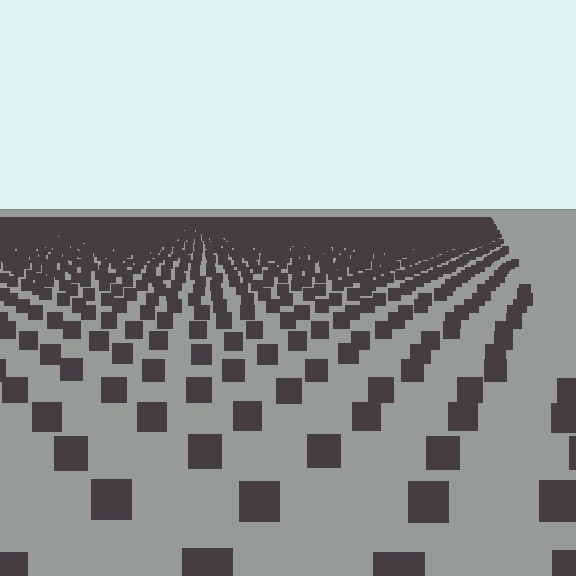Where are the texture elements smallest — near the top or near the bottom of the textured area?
Near the top.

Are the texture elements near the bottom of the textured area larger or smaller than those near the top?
Larger. Near the bottom, elements are closer to the viewer and appear at a bigger on-screen size.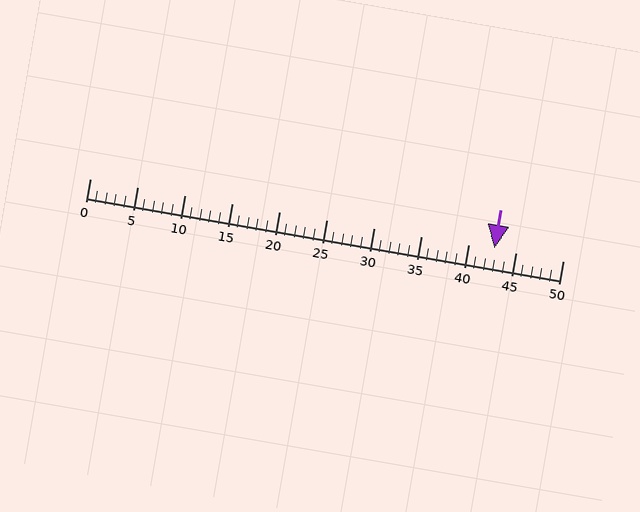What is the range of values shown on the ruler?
The ruler shows values from 0 to 50.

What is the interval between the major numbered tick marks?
The major tick marks are spaced 5 units apart.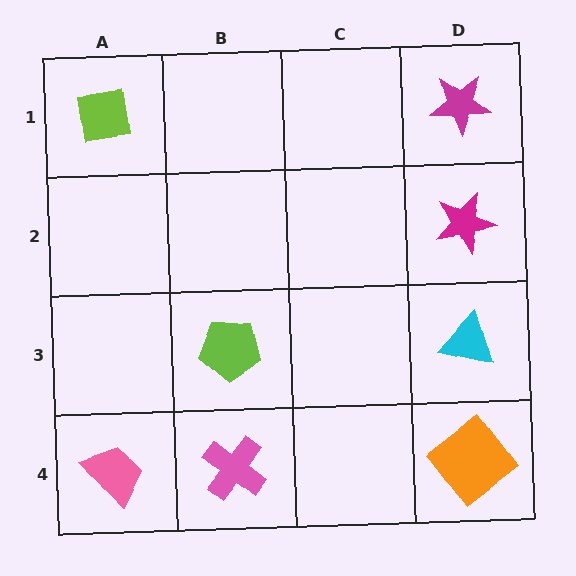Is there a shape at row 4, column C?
No, that cell is empty.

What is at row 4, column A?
A pink trapezoid.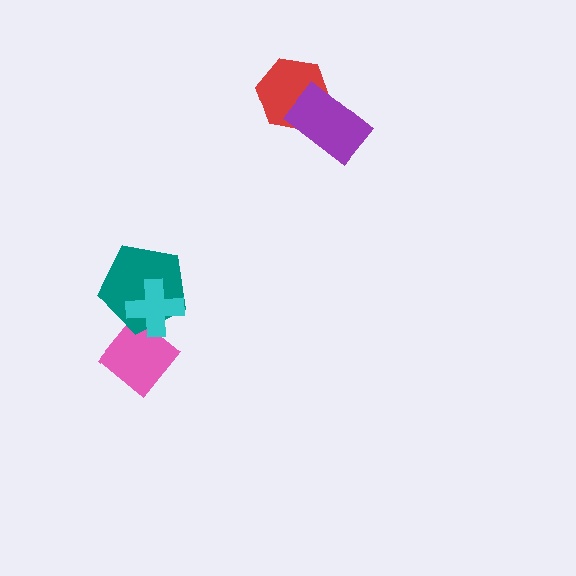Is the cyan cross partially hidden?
No, no other shape covers it.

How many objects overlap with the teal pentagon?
2 objects overlap with the teal pentagon.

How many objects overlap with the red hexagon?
1 object overlaps with the red hexagon.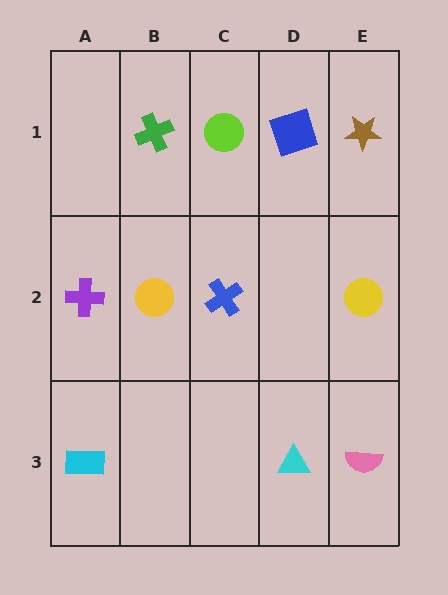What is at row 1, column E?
A brown star.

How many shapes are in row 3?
3 shapes.